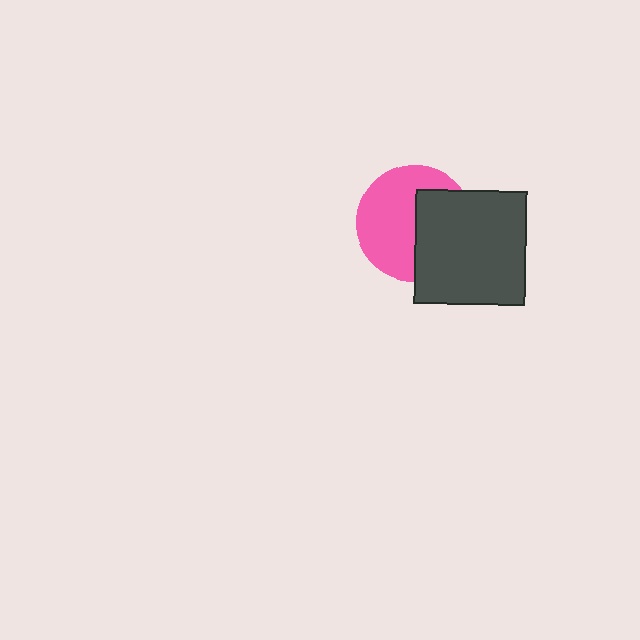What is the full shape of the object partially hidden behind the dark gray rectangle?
The partially hidden object is a pink circle.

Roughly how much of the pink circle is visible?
About half of it is visible (roughly 58%).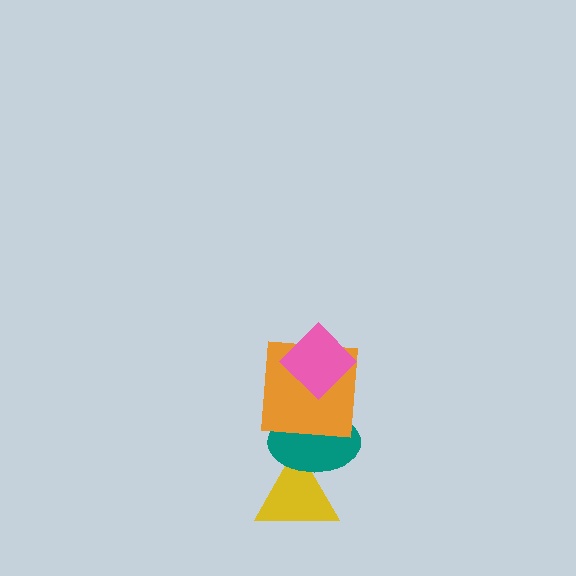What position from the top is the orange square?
The orange square is 2nd from the top.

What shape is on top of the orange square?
The pink diamond is on top of the orange square.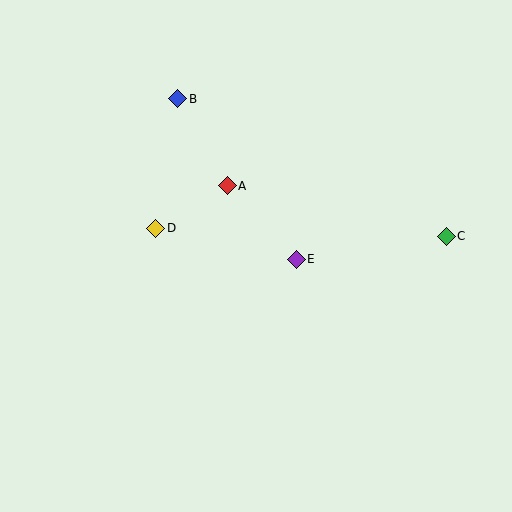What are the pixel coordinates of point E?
Point E is at (296, 259).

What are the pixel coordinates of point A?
Point A is at (227, 186).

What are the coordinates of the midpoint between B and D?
The midpoint between B and D is at (167, 163).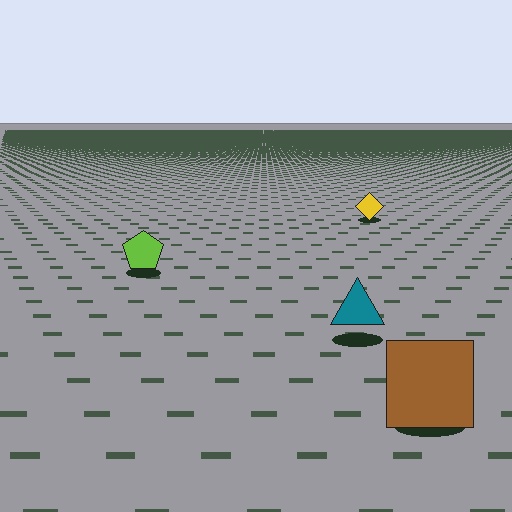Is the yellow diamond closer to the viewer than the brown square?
No. The brown square is closer — you can tell from the texture gradient: the ground texture is coarser near it.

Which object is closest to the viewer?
The brown square is closest. The texture marks near it are larger and more spread out.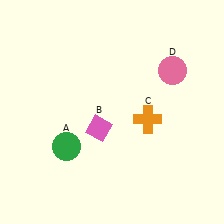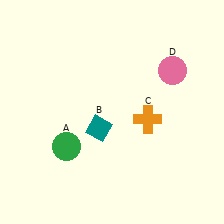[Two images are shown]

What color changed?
The diamond (B) changed from pink in Image 1 to teal in Image 2.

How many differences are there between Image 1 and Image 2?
There is 1 difference between the two images.